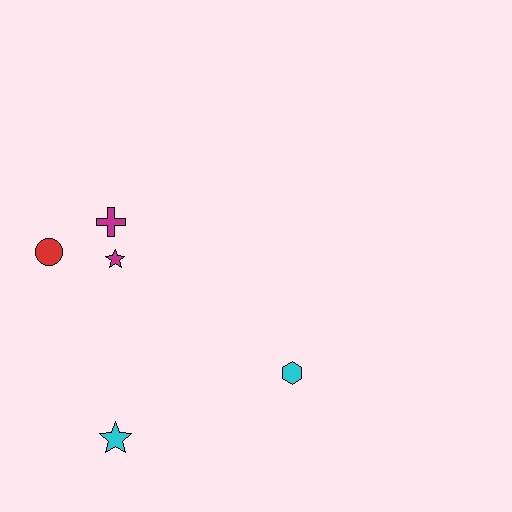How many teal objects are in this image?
There are no teal objects.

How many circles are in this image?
There is 1 circle.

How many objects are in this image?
There are 5 objects.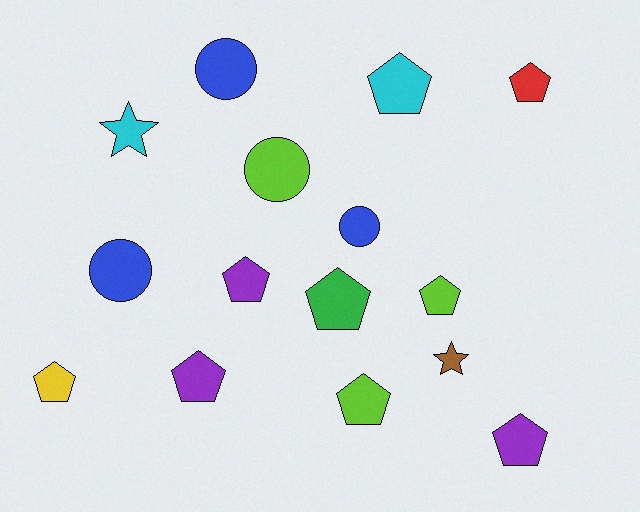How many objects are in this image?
There are 15 objects.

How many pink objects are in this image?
There are no pink objects.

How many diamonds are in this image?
There are no diamonds.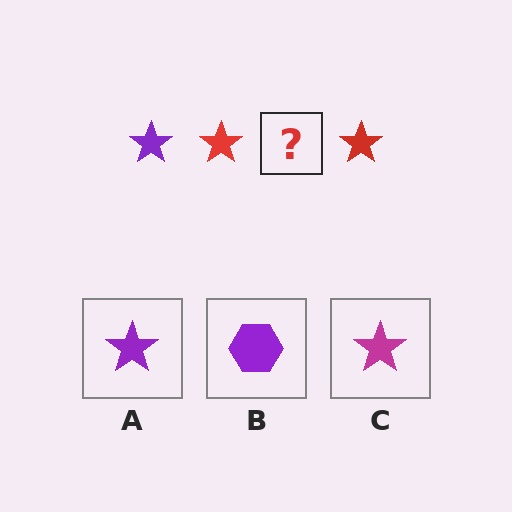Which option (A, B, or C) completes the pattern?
A.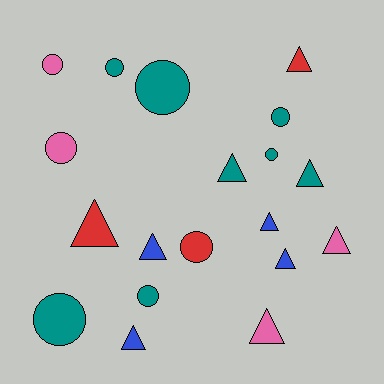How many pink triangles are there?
There are 2 pink triangles.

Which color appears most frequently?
Teal, with 8 objects.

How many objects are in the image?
There are 19 objects.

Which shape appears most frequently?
Triangle, with 10 objects.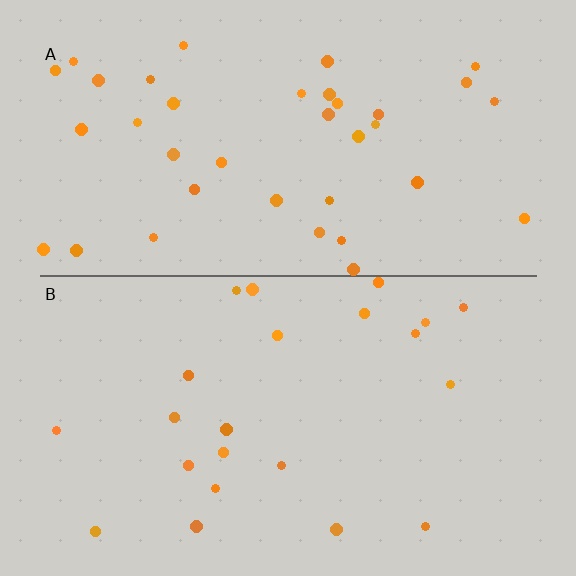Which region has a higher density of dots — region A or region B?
A (the top).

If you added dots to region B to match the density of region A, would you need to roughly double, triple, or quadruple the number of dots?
Approximately double.